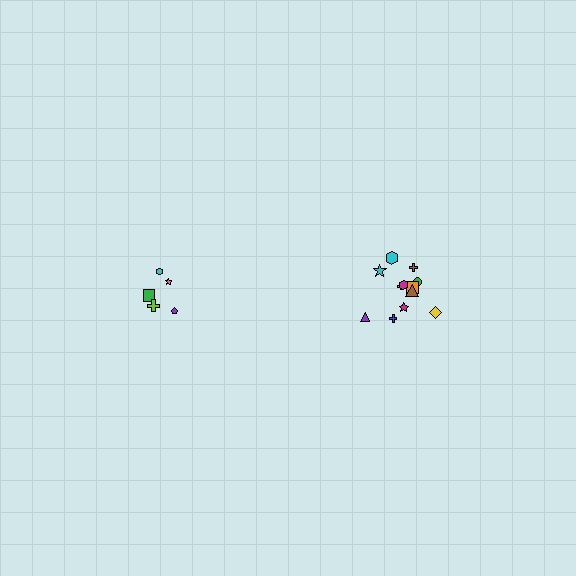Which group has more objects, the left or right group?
The right group.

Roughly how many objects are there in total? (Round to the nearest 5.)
Roughly 15 objects in total.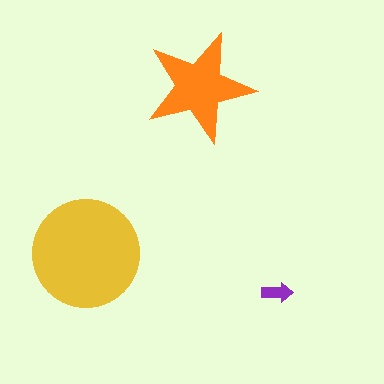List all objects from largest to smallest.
The yellow circle, the orange star, the purple arrow.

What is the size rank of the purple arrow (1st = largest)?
3rd.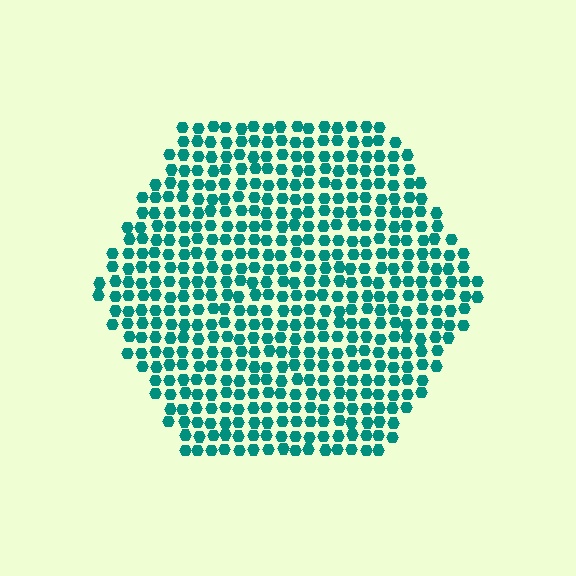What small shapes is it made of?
It is made of small hexagons.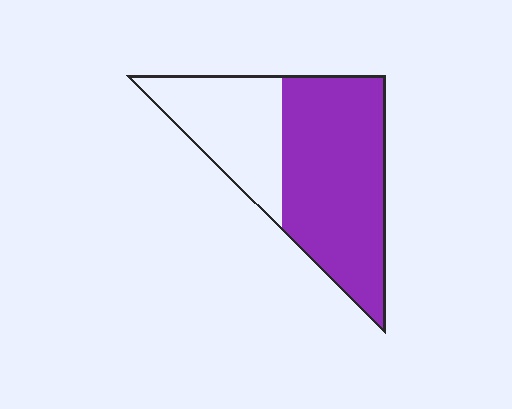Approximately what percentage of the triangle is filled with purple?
Approximately 65%.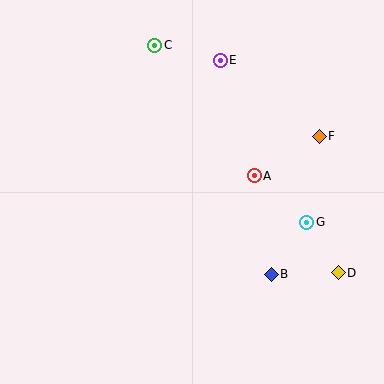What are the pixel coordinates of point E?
Point E is at (220, 60).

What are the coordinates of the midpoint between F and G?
The midpoint between F and G is at (313, 179).